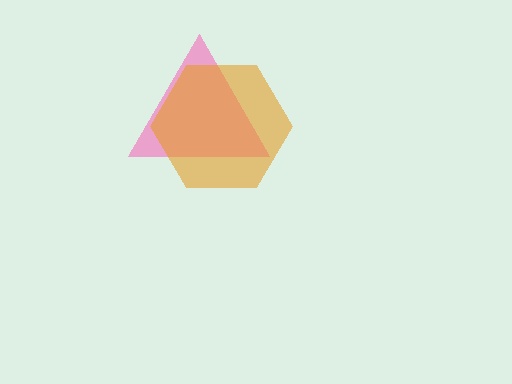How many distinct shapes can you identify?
There are 2 distinct shapes: a pink triangle, an orange hexagon.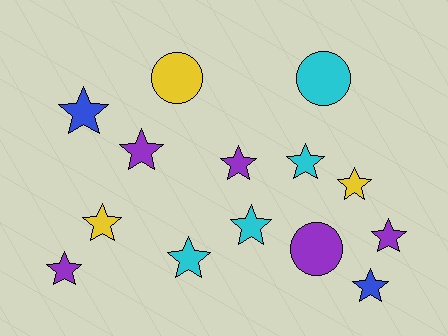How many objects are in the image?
There are 14 objects.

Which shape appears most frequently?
Star, with 11 objects.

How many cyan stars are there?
There are 3 cyan stars.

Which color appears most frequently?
Purple, with 5 objects.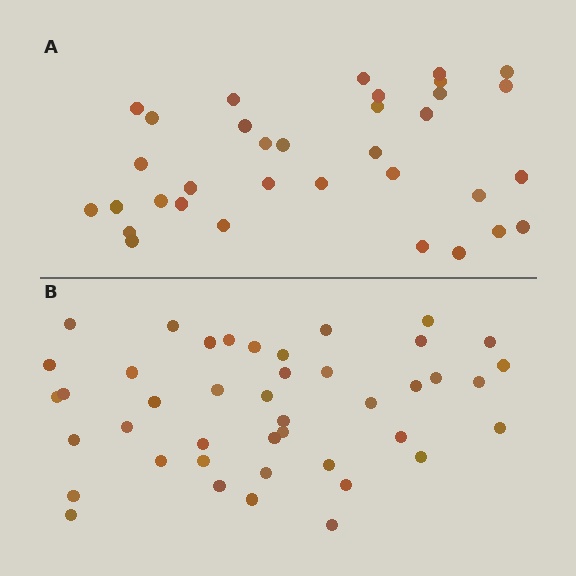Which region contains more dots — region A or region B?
Region B (the bottom region) has more dots.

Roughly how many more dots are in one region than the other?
Region B has roughly 8 or so more dots than region A.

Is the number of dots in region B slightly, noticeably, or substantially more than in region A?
Region B has noticeably more, but not dramatically so. The ratio is roughly 1.3 to 1.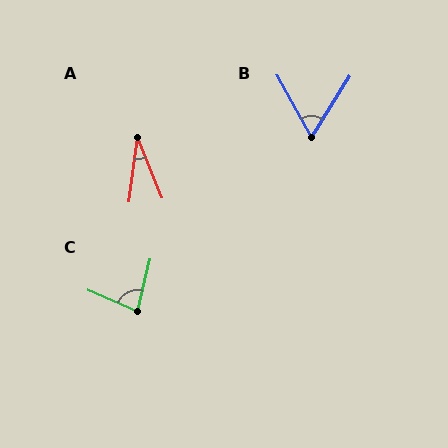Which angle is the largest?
C, at approximately 80 degrees.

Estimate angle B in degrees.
Approximately 61 degrees.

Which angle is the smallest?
A, at approximately 30 degrees.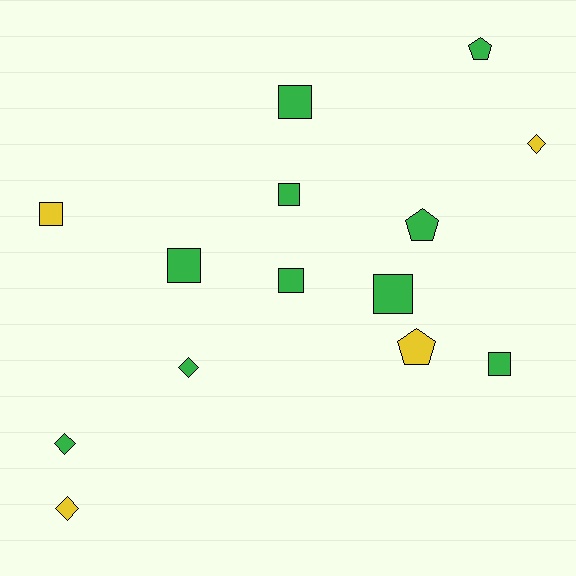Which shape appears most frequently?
Square, with 7 objects.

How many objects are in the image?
There are 14 objects.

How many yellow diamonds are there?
There are 2 yellow diamonds.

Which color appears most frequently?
Green, with 10 objects.